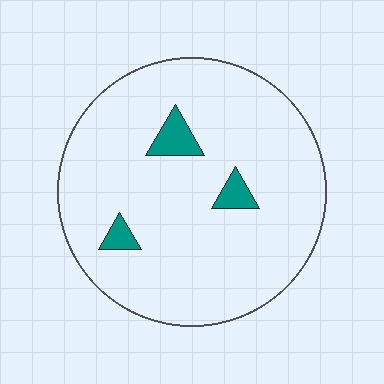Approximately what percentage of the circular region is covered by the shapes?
Approximately 5%.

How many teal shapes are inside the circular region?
3.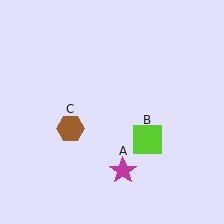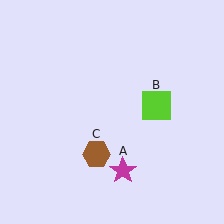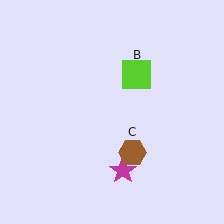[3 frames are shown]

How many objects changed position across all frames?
2 objects changed position: lime square (object B), brown hexagon (object C).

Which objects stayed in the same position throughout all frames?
Magenta star (object A) remained stationary.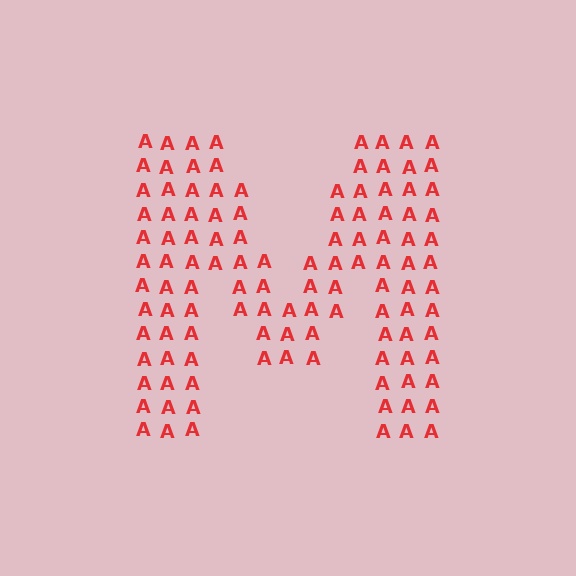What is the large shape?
The large shape is the letter M.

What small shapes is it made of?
It is made of small letter A's.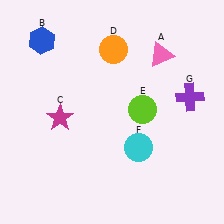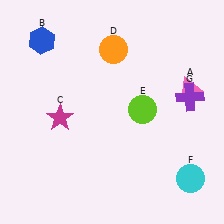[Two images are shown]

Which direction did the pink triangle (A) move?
The pink triangle (A) moved down.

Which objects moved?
The objects that moved are: the pink triangle (A), the cyan circle (F).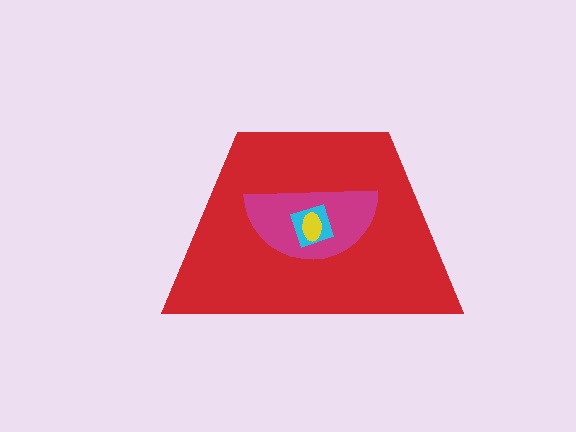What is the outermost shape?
The red trapezoid.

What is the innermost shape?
The yellow ellipse.